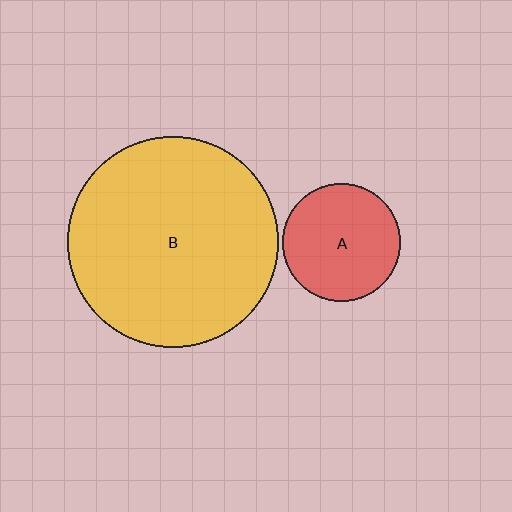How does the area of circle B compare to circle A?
Approximately 3.2 times.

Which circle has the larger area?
Circle B (yellow).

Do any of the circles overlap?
No, none of the circles overlap.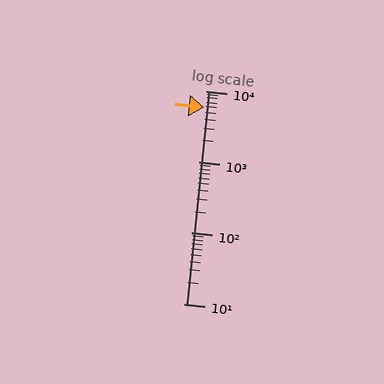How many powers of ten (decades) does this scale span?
The scale spans 3 decades, from 10 to 10000.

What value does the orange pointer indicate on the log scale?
The pointer indicates approximately 5900.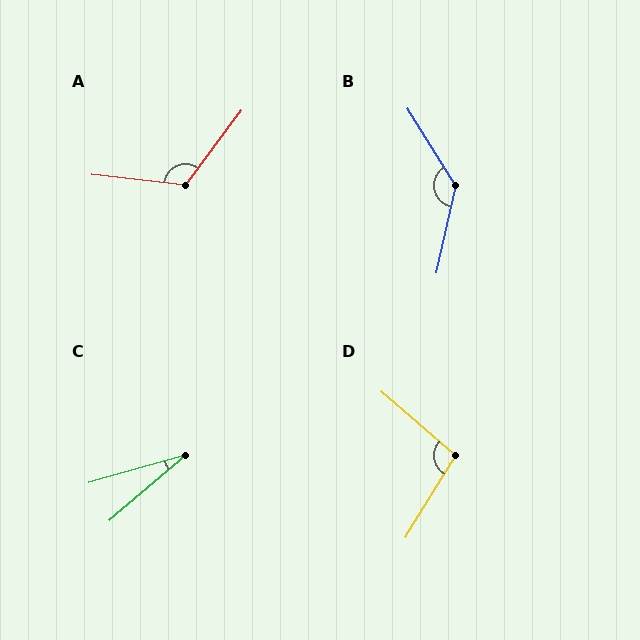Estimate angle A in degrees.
Approximately 120 degrees.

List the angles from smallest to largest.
C (25°), D (99°), A (120°), B (135°).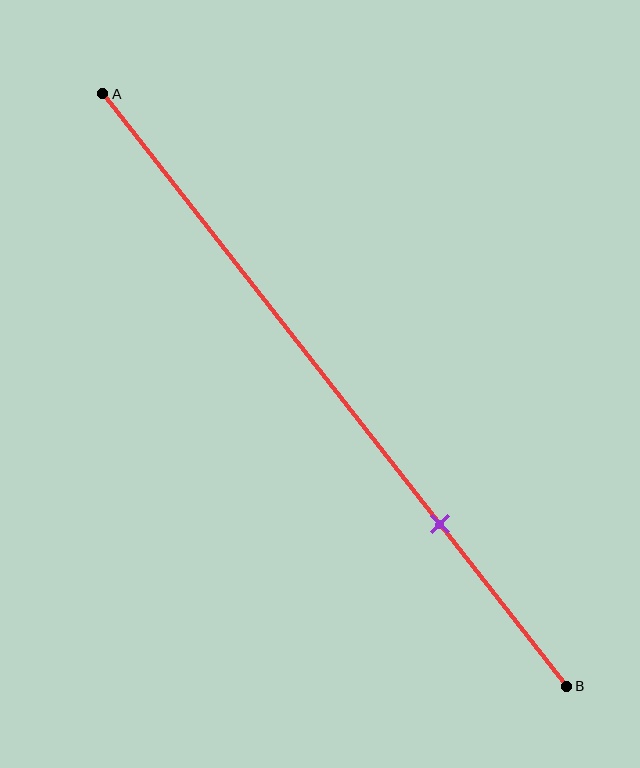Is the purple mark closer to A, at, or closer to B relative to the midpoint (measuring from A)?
The purple mark is closer to point B than the midpoint of segment AB.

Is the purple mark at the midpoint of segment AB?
No, the mark is at about 75% from A, not at the 50% midpoint.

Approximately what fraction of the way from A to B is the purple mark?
The purple mark is approximately 75% of the way from A to B.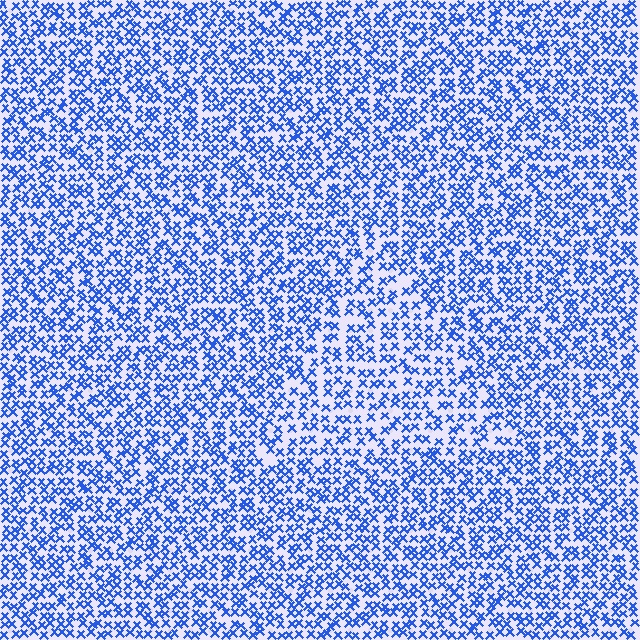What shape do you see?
I see a triangle.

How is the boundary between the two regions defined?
The boundary is defined by a change in element density (approximately 1.4x ratio). All elements are the same color, size, and shape.